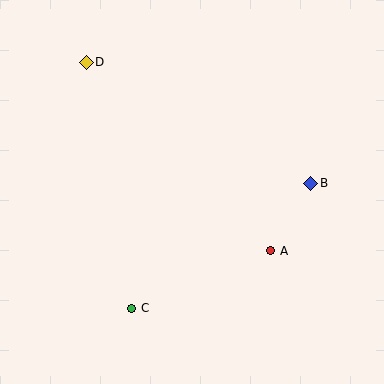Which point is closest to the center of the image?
Point A at (271, 251) is closest to the center.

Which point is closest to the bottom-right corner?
Point A is closest to the bottom-right corner.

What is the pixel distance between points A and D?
The distance between A and D is 264 pixels.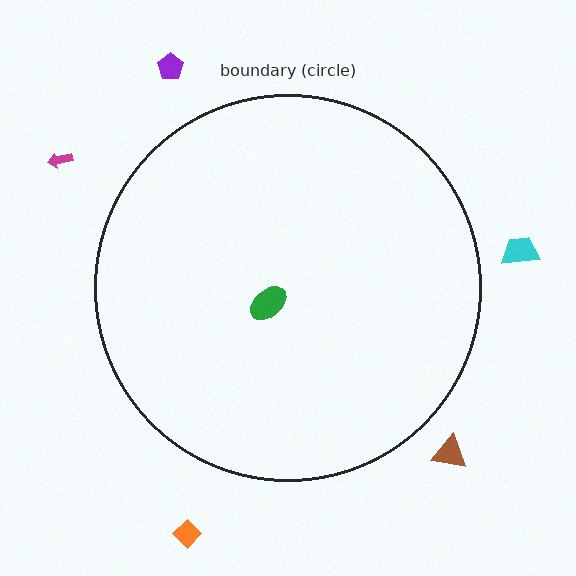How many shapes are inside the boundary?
1 inside, 5 outside.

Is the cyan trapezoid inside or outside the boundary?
Outside.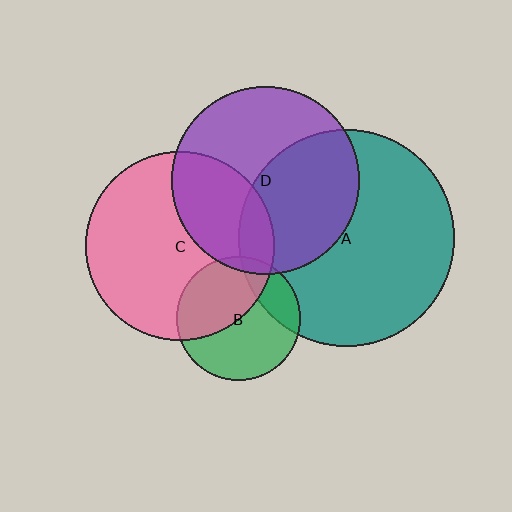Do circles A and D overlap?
Yes.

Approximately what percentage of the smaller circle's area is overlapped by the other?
Approximately 45%.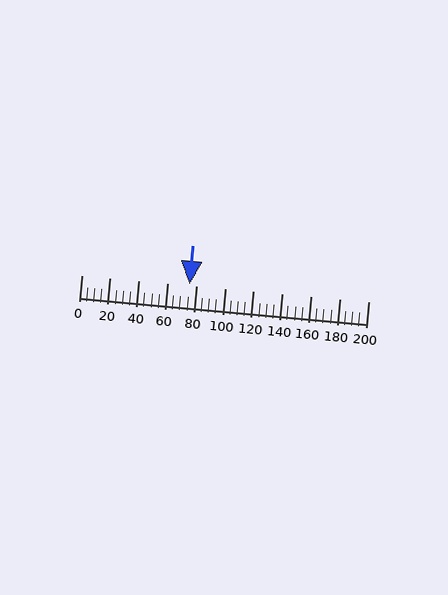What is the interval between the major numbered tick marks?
The major tick marks are spaced 20 units apart.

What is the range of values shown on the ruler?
The ruler shows values from 0 to 200.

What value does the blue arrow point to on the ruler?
The blue arrow points to approximately 75.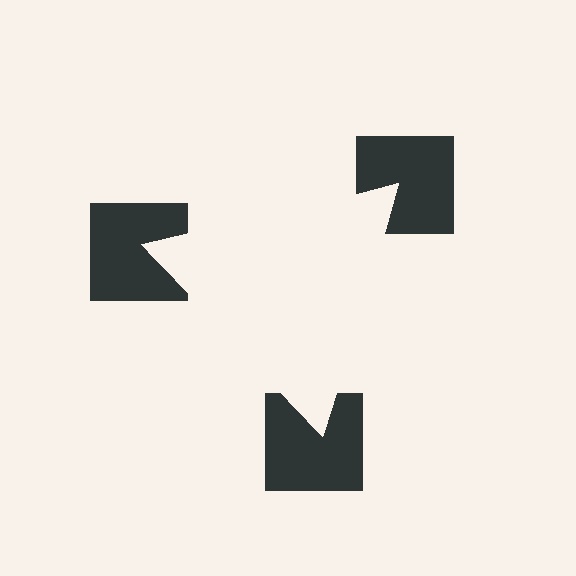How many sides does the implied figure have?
3 sides.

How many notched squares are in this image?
There are 3 — one at each vertex of the illusory triangle.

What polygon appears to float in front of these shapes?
An illusory triangle — its edges are inferred from the aligned wedge cuts in the notched squares, not physically drawn.